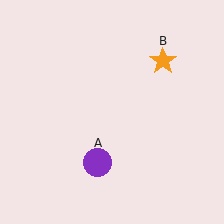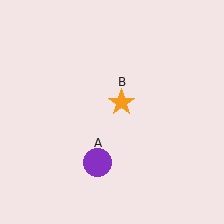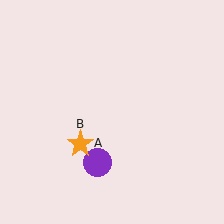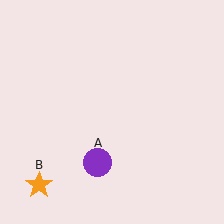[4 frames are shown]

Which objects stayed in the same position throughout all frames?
Purple circle (object A) remained stationary.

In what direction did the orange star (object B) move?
The orange star (object B) moved down and to the left.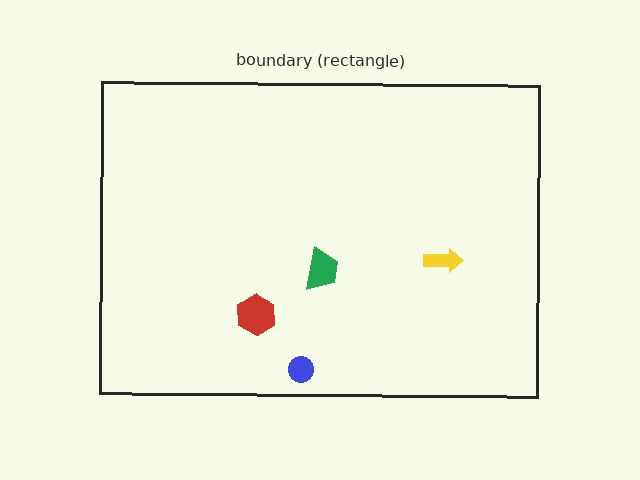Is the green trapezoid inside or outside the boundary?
Inside.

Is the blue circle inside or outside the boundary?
Inside.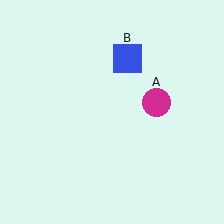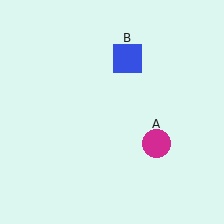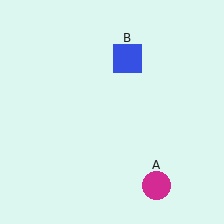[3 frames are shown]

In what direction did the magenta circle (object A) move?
The magenta circle (object A) moved down.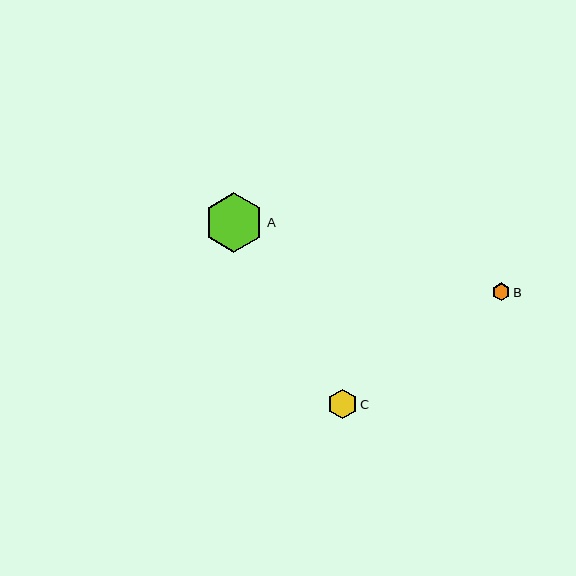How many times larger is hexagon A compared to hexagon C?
Hexagon A is approximately 2.0 times the size of hexagon C.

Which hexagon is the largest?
Hexagon A is the largest with a size of approximately 60 pixels.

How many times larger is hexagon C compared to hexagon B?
Hexagon C is approximately 1.7 times the size of hexagon B.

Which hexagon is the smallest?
Hexagon B is the smallest with a size of approximately 18 pixels.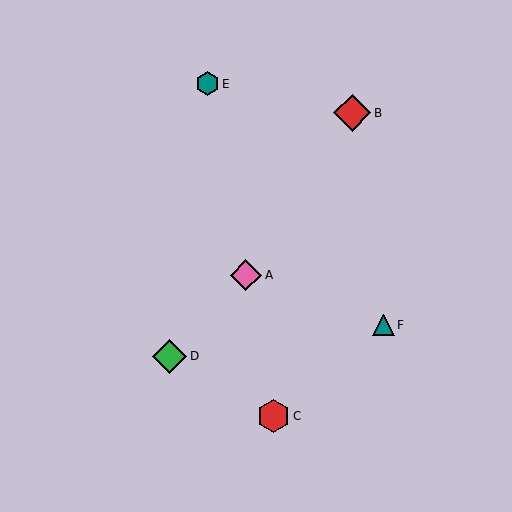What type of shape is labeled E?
Shape E is a teal hexagon.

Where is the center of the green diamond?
The center of the green diamond is at (169, 356).